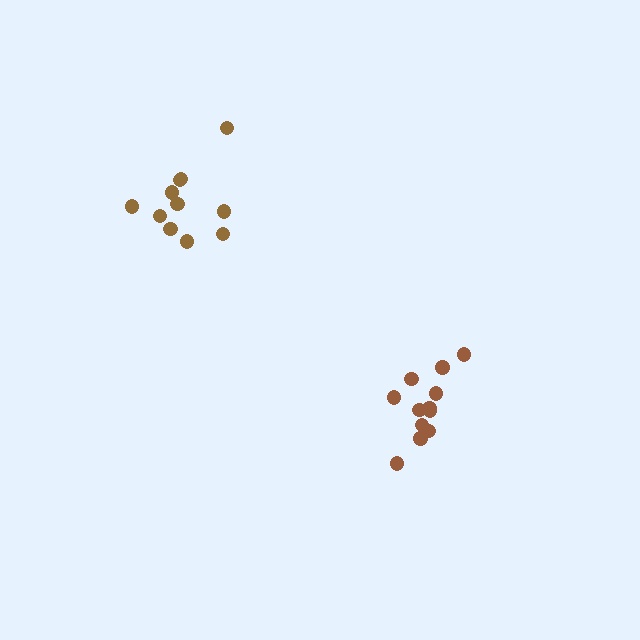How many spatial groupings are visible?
There are 2 spatial groupings.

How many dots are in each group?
Group 1: 12 dots, Group 2: 11 dots (23 total).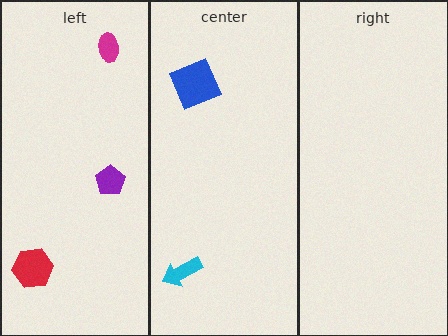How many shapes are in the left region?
3.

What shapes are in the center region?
The cyan arrow, the blue square.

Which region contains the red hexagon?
The left region.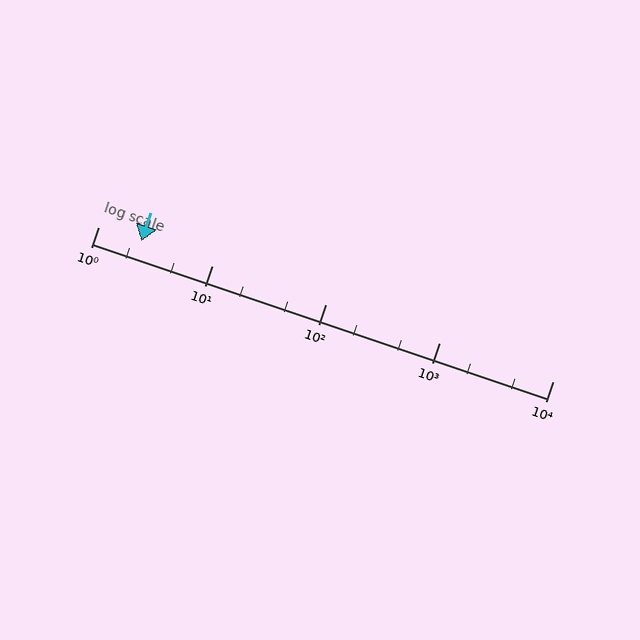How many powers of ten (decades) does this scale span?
The scale spans 4 decades, from 1 to 10000.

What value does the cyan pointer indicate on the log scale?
The pointer indicates approximately 2.4.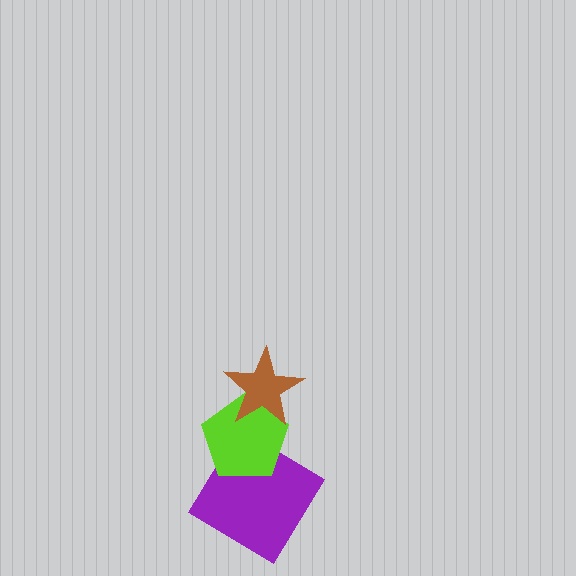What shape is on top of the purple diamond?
The lime pentagon is on top of the purple diamond.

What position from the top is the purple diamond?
The purple diamond is 3rd from the top.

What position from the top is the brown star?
The brown star is 1st from the top.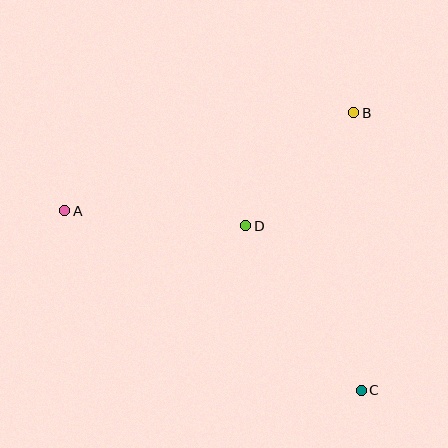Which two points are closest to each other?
Points B and D are closest to each other.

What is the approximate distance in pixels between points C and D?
The distance between C and D is approximately 201 pixels.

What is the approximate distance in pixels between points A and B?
The distance between A and B is approximately 305 pixels.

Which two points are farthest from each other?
Points A and C are farthest from each other.